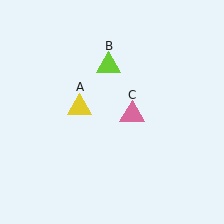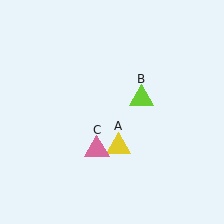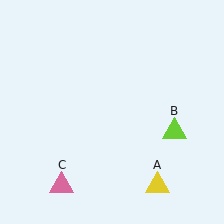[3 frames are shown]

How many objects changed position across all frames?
3 objects changed position: yellow triangle (object A), lime triangle (object B), pink triangle (object C).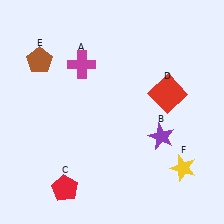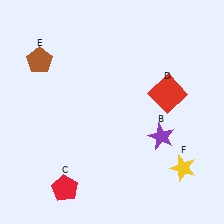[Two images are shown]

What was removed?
The magenta cross (A) was removed in Image 2.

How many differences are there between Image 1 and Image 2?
There is 1 difference between the two images.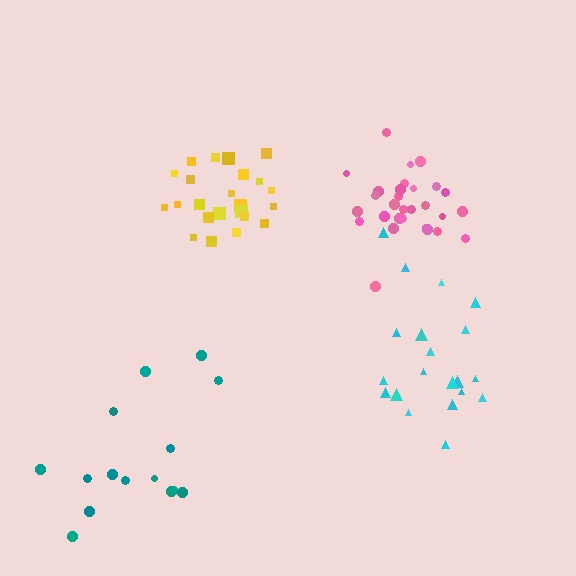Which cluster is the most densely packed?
Pink.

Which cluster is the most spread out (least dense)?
Teal.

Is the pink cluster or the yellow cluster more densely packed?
Pink.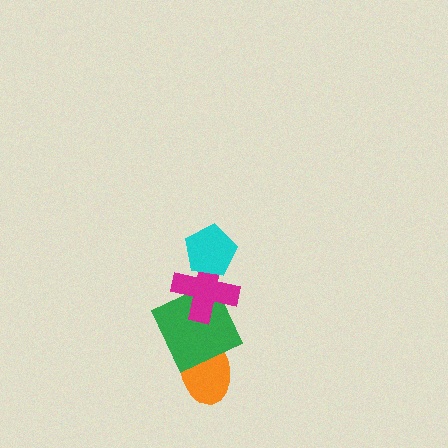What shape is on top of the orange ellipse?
The green square is on top of the orange ellipse.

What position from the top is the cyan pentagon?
The cyan pentagon is 1st from the top.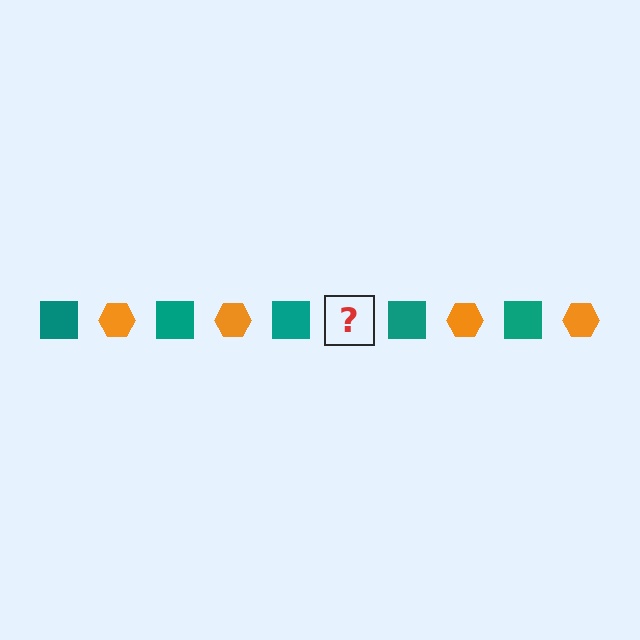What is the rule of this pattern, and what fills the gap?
The rule is that the pattern alternates between teal square and orange hexagon. The gap should be filled with an orange hexagon.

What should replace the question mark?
The question mark should be replaced with an orange hexagon.